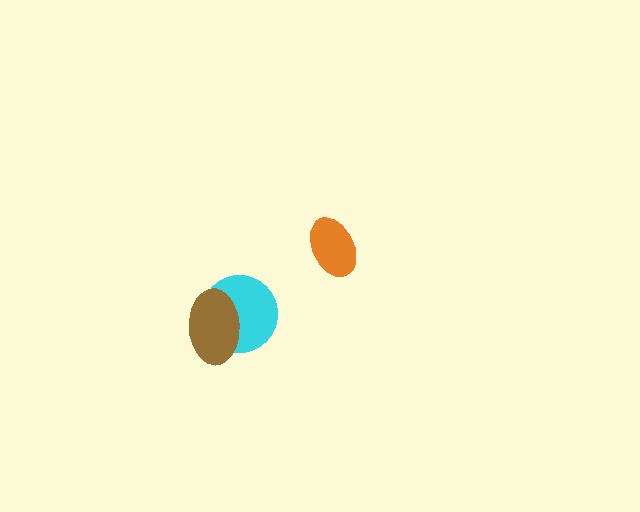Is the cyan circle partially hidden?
Yes, it is partially covered by another shape.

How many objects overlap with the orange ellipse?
0 objects overlap with the orange ellipse.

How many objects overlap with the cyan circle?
1 object overlaps with the cyan circle.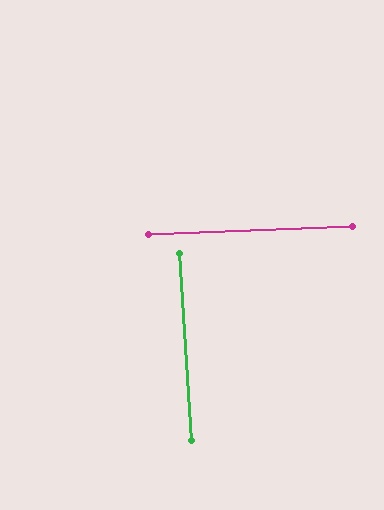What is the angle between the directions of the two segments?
Approximately 89 degrees.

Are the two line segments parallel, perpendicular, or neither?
Perpendicular — they meet at approximately 89°.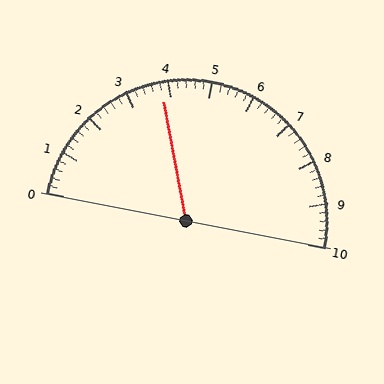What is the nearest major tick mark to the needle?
The nearest major tick mark is 4.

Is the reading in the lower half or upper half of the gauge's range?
The reading is in the lower half of the range (0 to 10).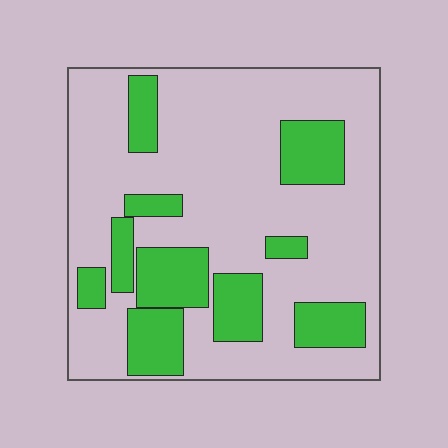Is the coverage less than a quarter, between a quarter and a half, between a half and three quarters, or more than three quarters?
Between a quarter and a half.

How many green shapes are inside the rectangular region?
10.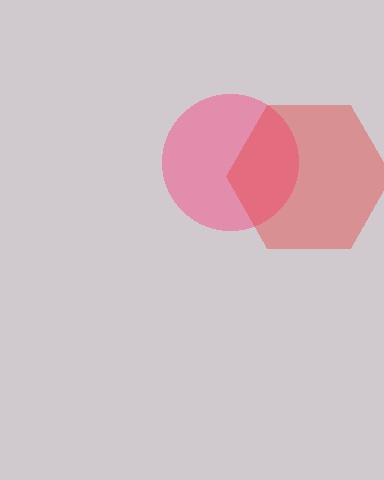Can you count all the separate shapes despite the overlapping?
Yes, there are 2 separate shapes.